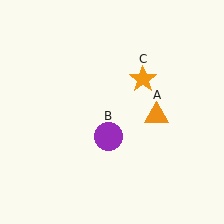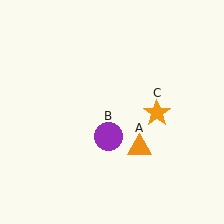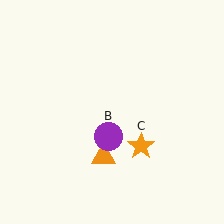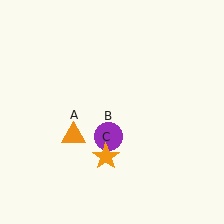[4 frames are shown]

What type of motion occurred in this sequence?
The orange triangle (object A), orange star (object C) rotated clockwise around the center of the scene.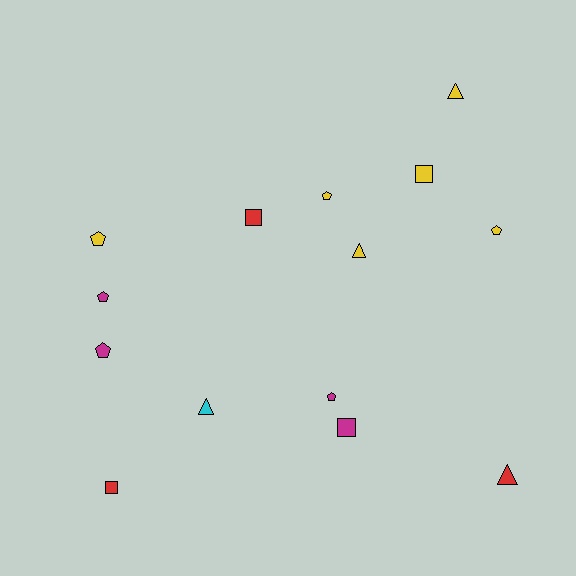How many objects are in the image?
There are 14 objects.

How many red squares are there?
There are 2 red squares.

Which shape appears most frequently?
Pentagon, with 6 objects.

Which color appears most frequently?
Yellow, with 6 objects.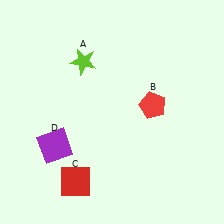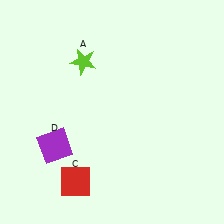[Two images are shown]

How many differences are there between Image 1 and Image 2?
There is 1 difference between the two images.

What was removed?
The red pentagon (B) was removed in Image 2.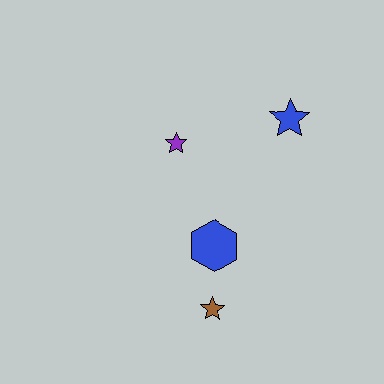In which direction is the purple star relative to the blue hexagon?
The purple star is above the blue hexagon.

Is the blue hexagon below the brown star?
No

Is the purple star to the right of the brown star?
No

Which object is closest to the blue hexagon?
The brown star is closest to the blue hexagon.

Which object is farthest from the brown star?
The blue star is farthest from the brown star.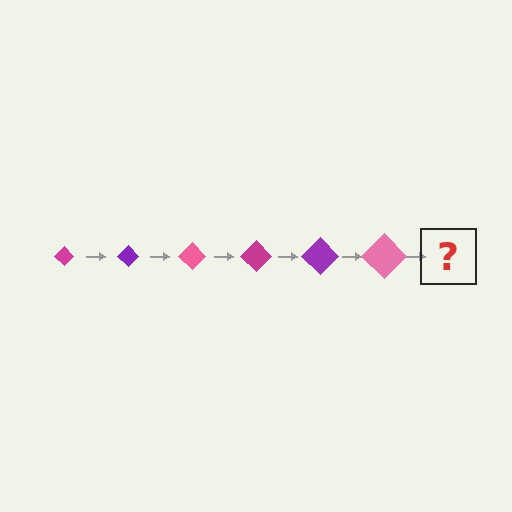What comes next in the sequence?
The next element should be a magenta diamond, larger than the previous one.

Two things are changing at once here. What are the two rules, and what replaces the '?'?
The two rules are that the diamond grows larger each step and the color cycles through magenta, purple, and pink. The '?' should be a magenta diamond, larger than the previous one.